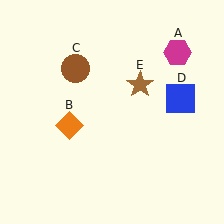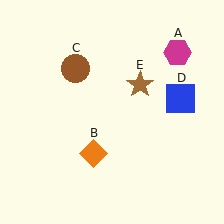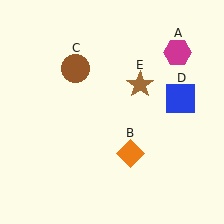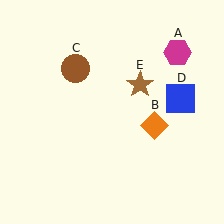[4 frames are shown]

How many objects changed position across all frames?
1 object changed position: orange diamond (object B).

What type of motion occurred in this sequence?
The orange diamond (object B) rotated counterclockwise around the center of the scene.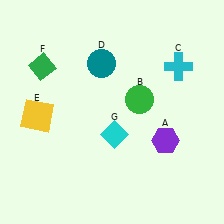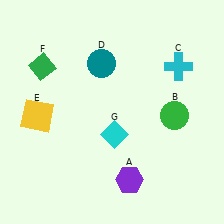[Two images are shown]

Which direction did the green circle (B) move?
The green circle (B) moved right.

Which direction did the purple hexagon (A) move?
The purple hexagon (A) moved down.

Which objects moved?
The objects that moved are: the purple hexagon (A), the green circle (B).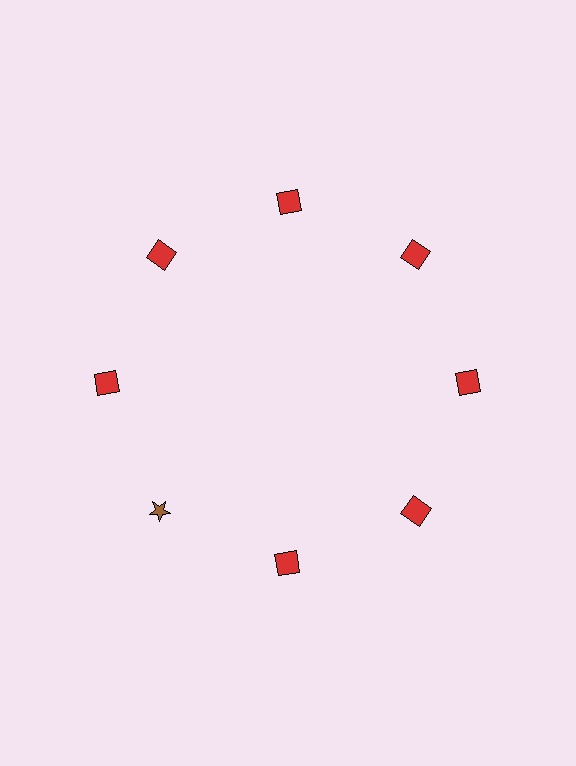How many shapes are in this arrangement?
There are 8 shapes arranged in a ring pattern.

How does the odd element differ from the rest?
It differs in both color (brown instead of red) and shape (star instead of square).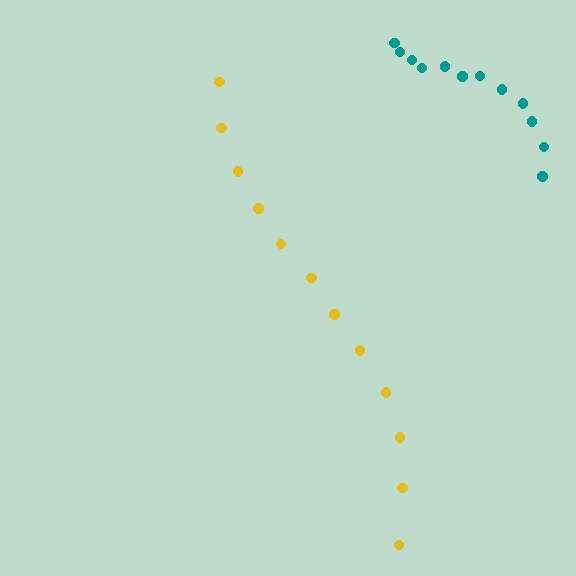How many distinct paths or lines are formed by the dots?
There are 2 distinct paths.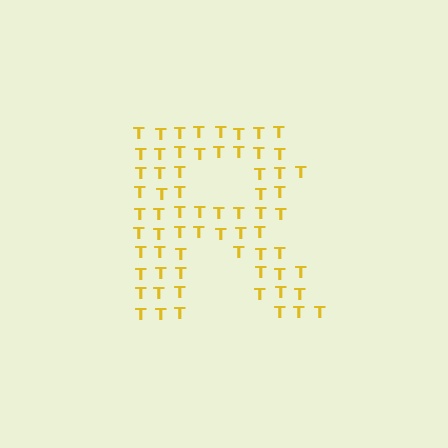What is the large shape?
The large shape is the letter R.